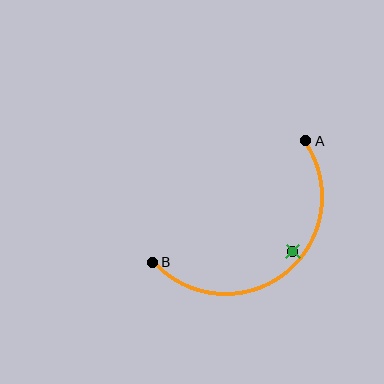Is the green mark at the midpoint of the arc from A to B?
No — the green mark does not lie on the arc at all. It sits slightly inside the curve.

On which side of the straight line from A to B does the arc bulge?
The arc bulges below and to the right of the straight line connecting A and B.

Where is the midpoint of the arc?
The arc midpoint is the point on the curve farthest from the straight line joining A and B. It sits below and to the right of that line.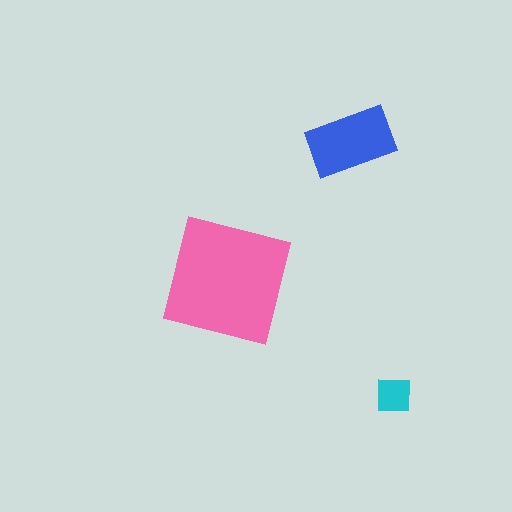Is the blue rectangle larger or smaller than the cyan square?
Larger.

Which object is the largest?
The pink square.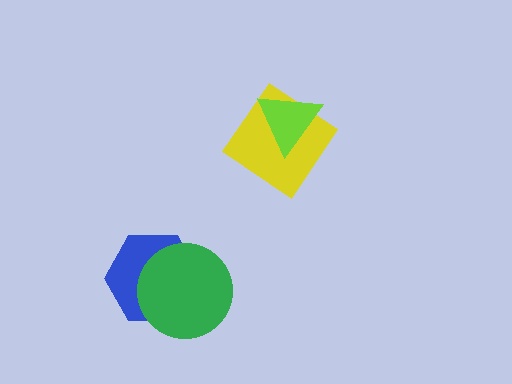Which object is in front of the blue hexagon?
The green circle is in front of the blue hexagon.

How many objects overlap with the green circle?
1 object overlaps with the green circle.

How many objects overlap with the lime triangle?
1 object overlaps with the lime triangle.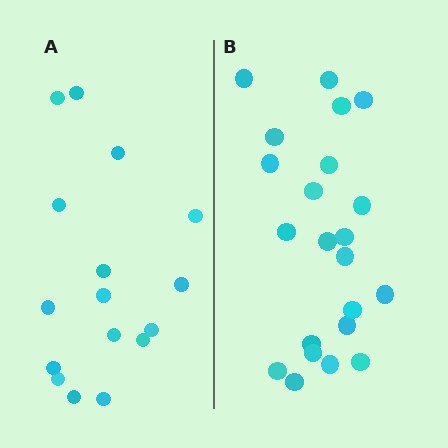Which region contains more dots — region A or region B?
Region B (the right region) has more dots.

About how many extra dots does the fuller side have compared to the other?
Region B has about 6 more dots than region A.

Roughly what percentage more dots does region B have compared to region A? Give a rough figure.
About 40% more.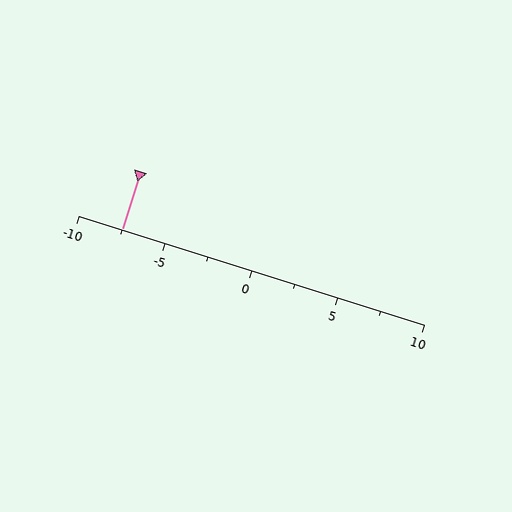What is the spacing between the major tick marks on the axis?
The major ticks are spaced 5 apart.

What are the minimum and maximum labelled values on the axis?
The axis runs from -10 to 10.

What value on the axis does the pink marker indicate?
The marker indicates approximately -7.5.